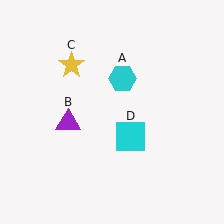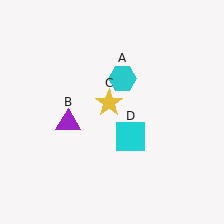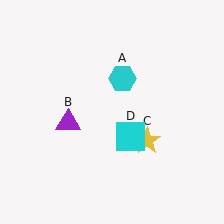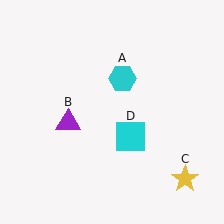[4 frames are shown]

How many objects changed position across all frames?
1 object changed position: yellow star (object C).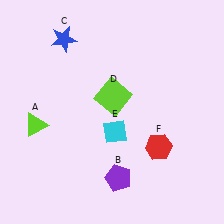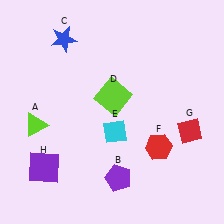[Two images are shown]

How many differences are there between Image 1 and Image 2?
There are 2 differences between the two images.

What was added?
A red diamond (G), a purple square (H) were added in Image 2.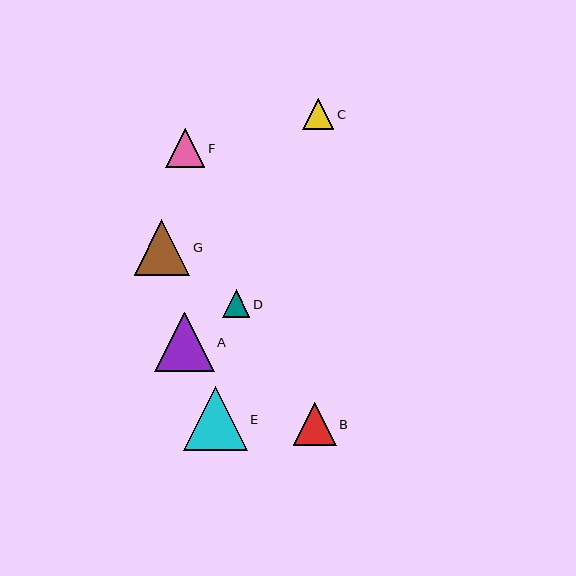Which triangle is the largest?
Triangle E is the largest with a size of approximately 63 pixels.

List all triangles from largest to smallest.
From largest to smallest: E, A, G, B, F, C, D.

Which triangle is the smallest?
Triangle D is the smallest with a size of approximately 28 pixels.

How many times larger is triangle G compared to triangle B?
Triangle G is approximately 1.3 times the size of triangle B.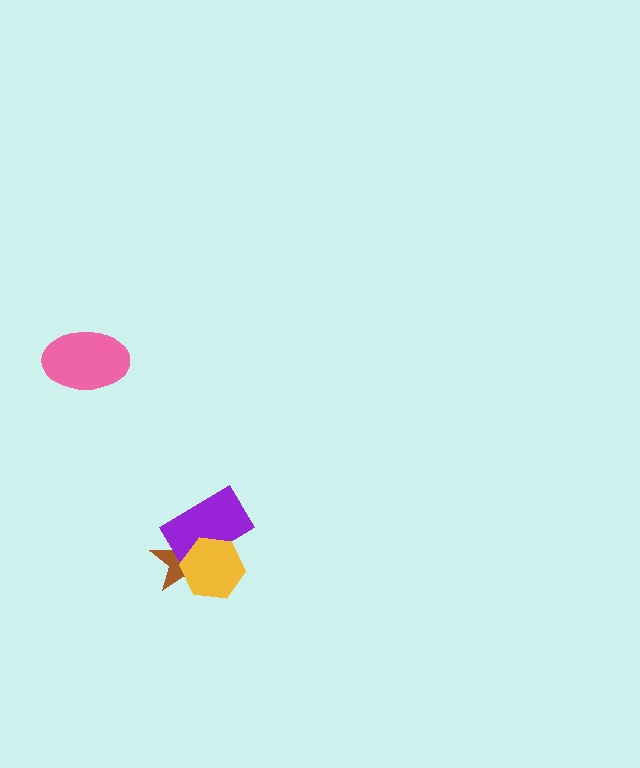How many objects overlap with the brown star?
2 objects overlap with the brown star.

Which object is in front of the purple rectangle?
The yellow hexagon is in front of the purple rectangle.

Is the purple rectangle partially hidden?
Yes, it is partially covered by another shape.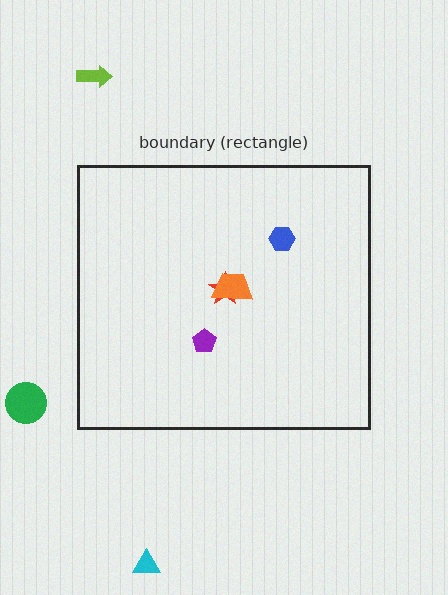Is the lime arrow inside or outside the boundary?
Outside.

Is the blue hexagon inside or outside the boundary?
Inside.